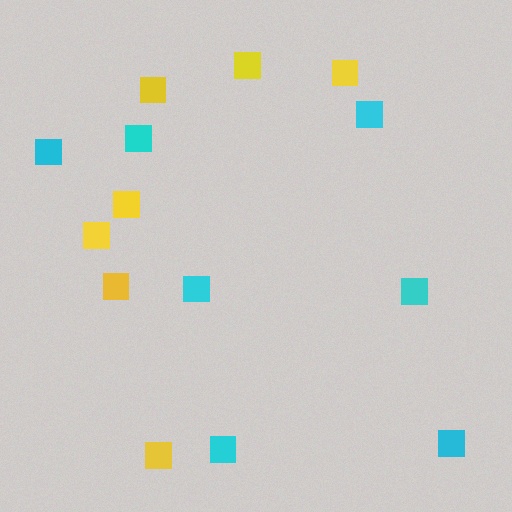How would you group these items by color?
There are 2 groups: one group of yellow squares (7) and one group of cyan squares (7).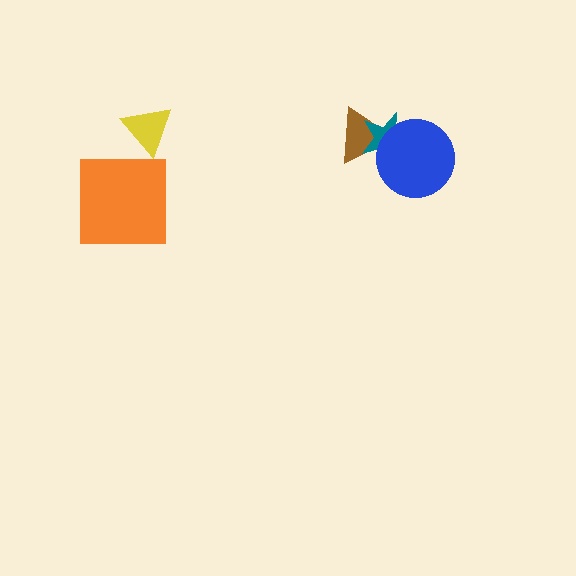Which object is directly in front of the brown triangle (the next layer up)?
The teal star is directly in front of the brown triangle.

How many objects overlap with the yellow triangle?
0 objects overlap with the yellow triangle.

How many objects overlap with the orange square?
0 objects overlap with the orange square.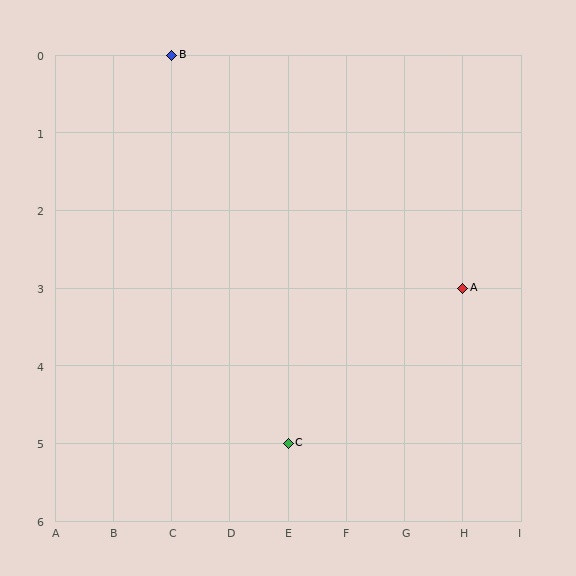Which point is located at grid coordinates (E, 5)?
Point C is at (E, 5).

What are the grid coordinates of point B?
Point B is at grid coordinates (C, 0).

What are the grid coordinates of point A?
Point A is at grid coordinates (H, 3).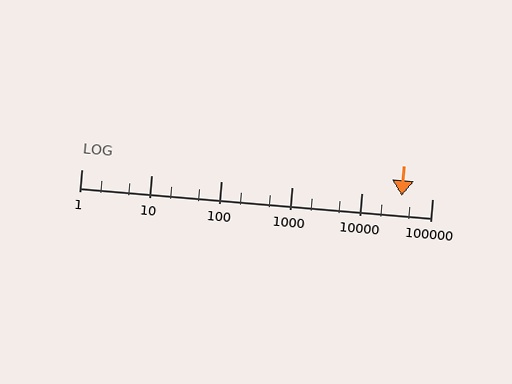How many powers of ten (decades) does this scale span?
The scale spans 5 decades, from 1 to 100000.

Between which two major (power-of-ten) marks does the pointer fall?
The pointer is between 10000 and 100000.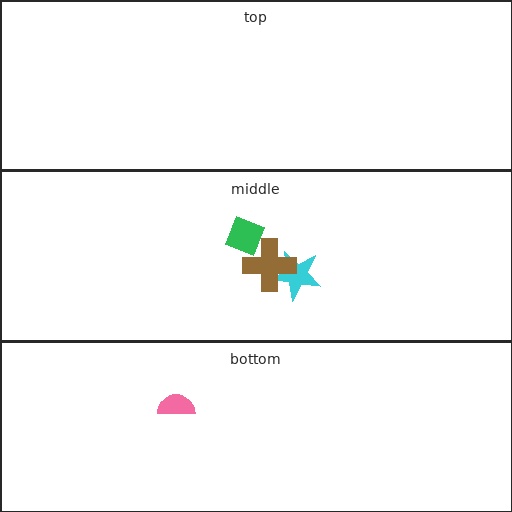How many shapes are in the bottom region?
1.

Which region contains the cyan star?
The middle region.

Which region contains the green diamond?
The middle region.